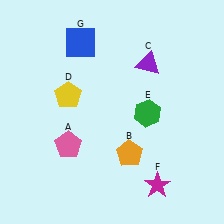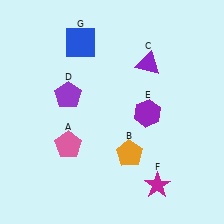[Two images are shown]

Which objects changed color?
D changed from yellow to purple. E changed from green to purple.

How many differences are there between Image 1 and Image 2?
There are 2 differences between the two images.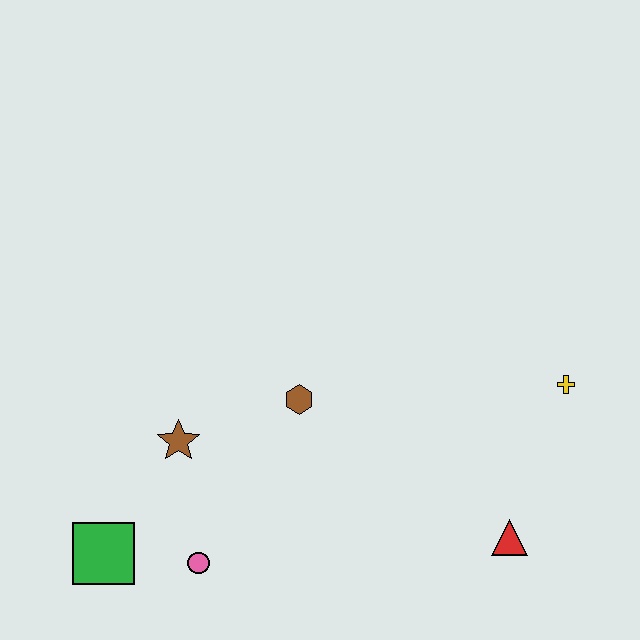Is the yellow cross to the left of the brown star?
No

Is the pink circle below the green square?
Yes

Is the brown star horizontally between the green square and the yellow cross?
Yes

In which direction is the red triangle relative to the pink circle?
The red triangle is to the right of the pink circle.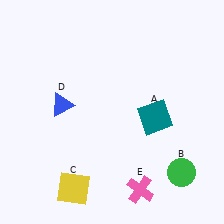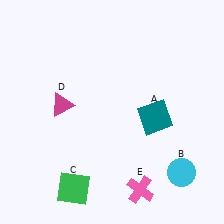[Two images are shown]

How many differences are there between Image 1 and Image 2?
There are 3 differences between the two images.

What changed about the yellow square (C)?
In Image 1, C is yellow. In Image 2, it changed to green.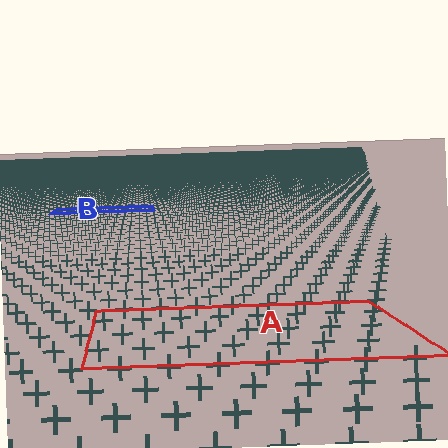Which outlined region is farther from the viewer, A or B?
Region B is farther from the viewer — the texture elements inside it appear smaller and more densely packed.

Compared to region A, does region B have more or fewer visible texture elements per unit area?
Region B has more texture elements per unit area — they are packed more densely because it is farther away.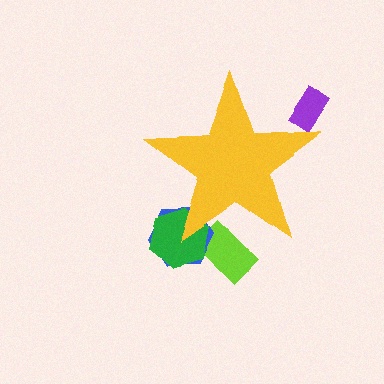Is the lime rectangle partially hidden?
Yes, the lime rectangle is partially hidden behind the yellow star.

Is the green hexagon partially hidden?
Yes, the green hexagon is partially hidden behind the yellow star.